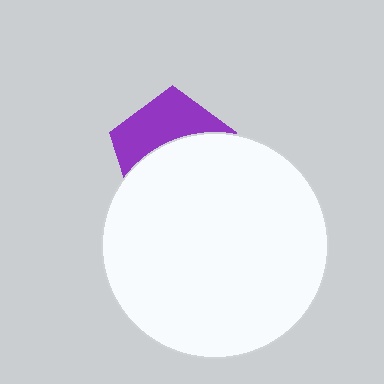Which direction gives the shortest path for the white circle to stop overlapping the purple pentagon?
Moving down gives the shortest separation.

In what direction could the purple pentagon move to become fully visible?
The purple pentagon could move up. That would shift it out from behind the white circle entirely.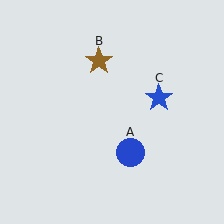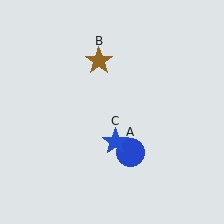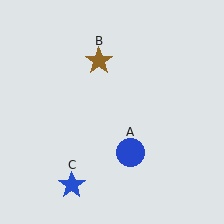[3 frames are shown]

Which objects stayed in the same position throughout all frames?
Blue circle (object A) and brown star (object B) remained stationary.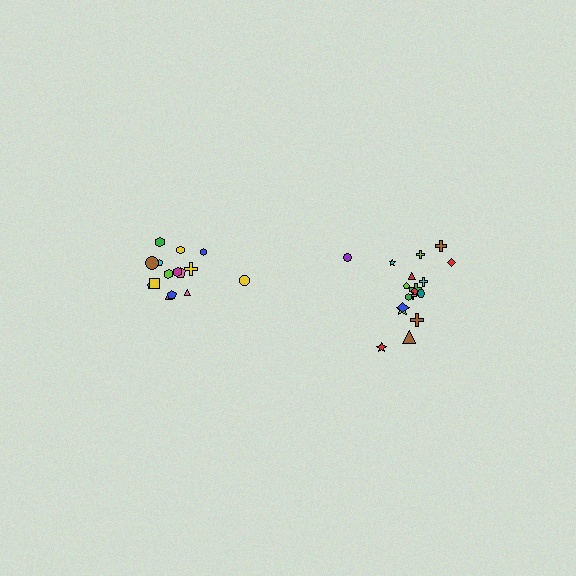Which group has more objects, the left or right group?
The right group.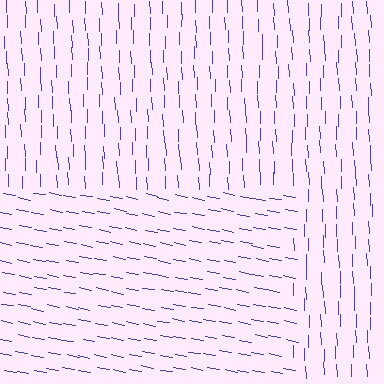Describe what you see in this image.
The image is filled with small blue line segments. A rectangle region in the image has lines oriented differently from the surrounding lines, creating a visible texture boundary.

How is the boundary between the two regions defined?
The boundary is defined purely by a change in line orientation (approximately 77 degrees difference). All lines are the same color and thickness.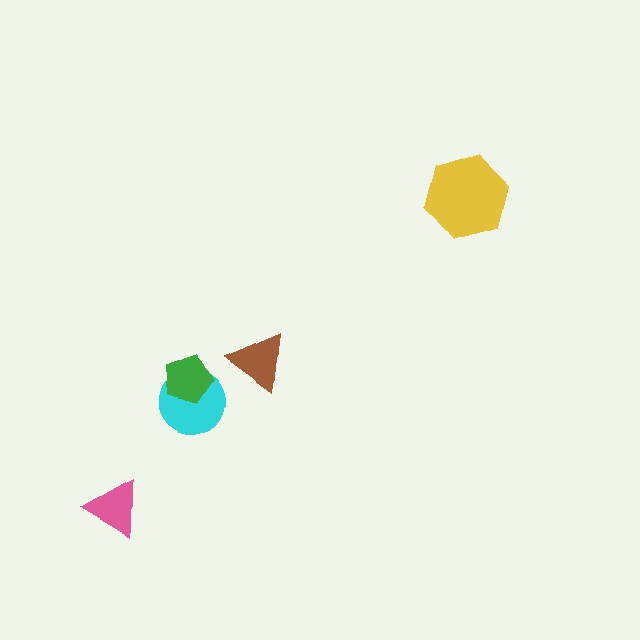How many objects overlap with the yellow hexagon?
0 objects overlap with the yellow hexagon.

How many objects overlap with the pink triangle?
0 objects overlap with the pink triangle.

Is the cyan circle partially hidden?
Yes, it is partially covered by another shape.